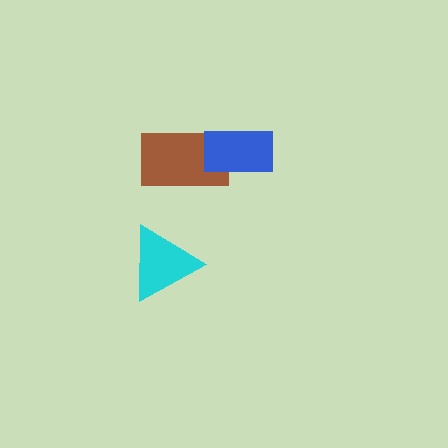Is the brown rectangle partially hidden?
Yes, it is partially covered by another shape.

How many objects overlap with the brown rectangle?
1 object overlaps with the brown rectangle.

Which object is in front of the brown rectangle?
The blue rectangle is in front of the brown rectangle.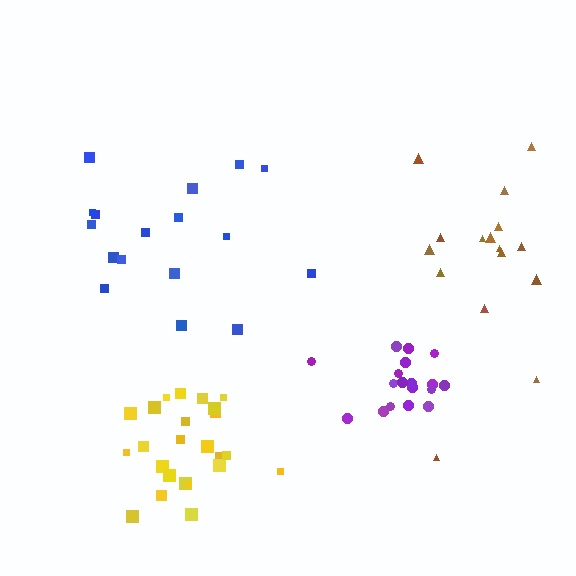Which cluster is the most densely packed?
Purple.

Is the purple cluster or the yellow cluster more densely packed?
Purple.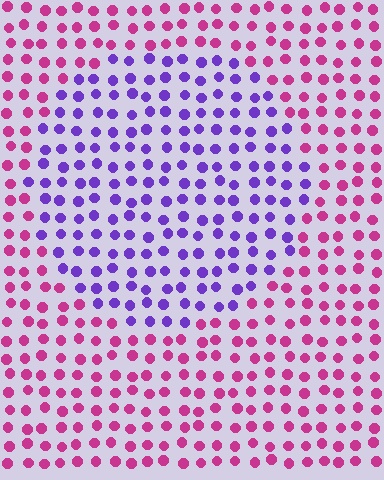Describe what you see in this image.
The image is filled with small magenta elements in a uniform arrangement. A circle-shaped region is visible where the elements are tinted to a slightly different hue, forming a subtle color boundary.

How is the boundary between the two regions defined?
The boundary is defined purely by a slight shift in hue (about 59 degrees). Spacing, size, and orientation are identical on both sides.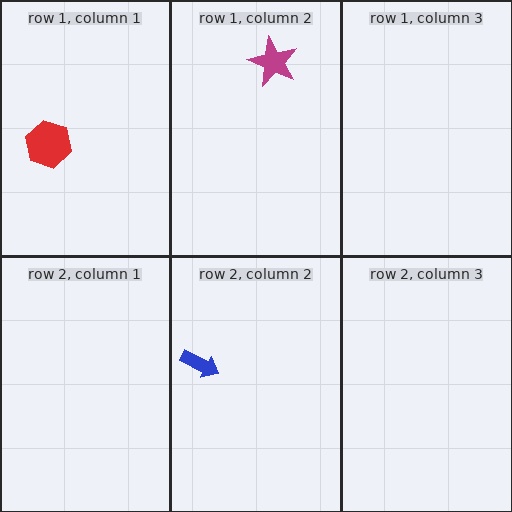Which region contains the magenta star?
The row 1, column 2 region.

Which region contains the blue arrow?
The row 2, column 2 region.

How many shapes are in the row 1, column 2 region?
1.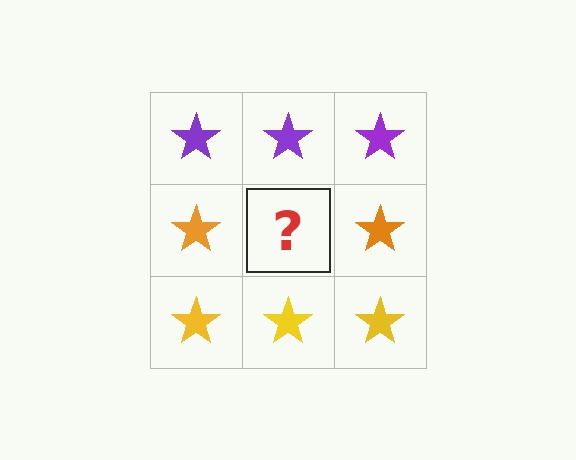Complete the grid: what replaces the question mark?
The question mark should be replaced with an orange star.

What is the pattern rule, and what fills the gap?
The rule is that each row has a consistent color. The gap should be filled with an orange star.